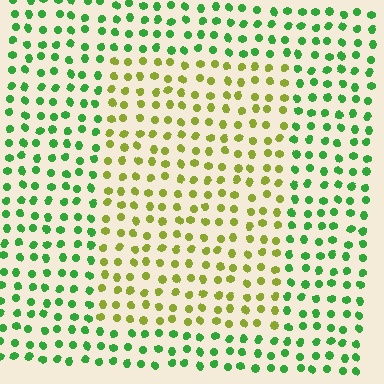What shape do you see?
I see a rectangle.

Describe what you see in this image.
The image is filled with small green elements in a uniform arrangement. A rectangle-shaped region is visible where the elements are tinted to a slightly different hue, forming a subtle color boundary.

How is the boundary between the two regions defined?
The boundary is defined purely by a slight shift in hue (about 49 degrees). Spacing, size, and orientation are identical on both sides.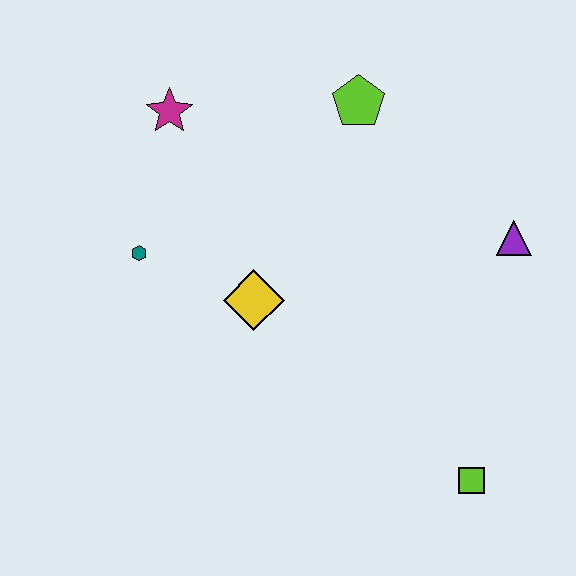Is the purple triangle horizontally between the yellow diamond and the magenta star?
No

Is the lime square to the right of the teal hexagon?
Yes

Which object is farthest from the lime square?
The magenta star is farthest from the lime square.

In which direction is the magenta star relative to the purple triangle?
The magenta star is to the left of the purple triangle.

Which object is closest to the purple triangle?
The lime pentagon is closest to the purple triangle.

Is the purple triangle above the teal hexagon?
Yes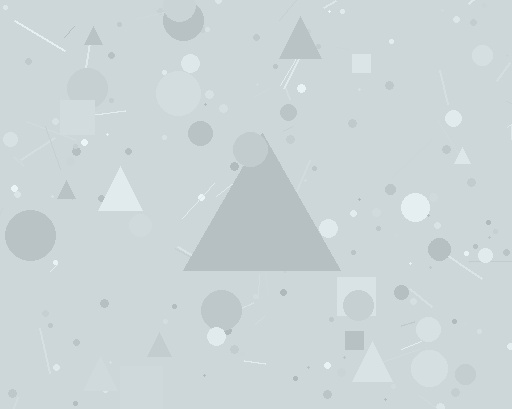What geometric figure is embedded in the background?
A triangle is embedded in the background.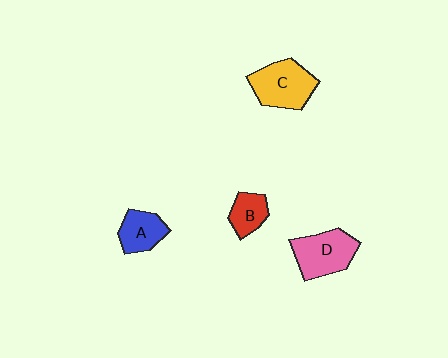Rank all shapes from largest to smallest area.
From largest to smallest: C (yellow), D (pink), A (blue), B (red).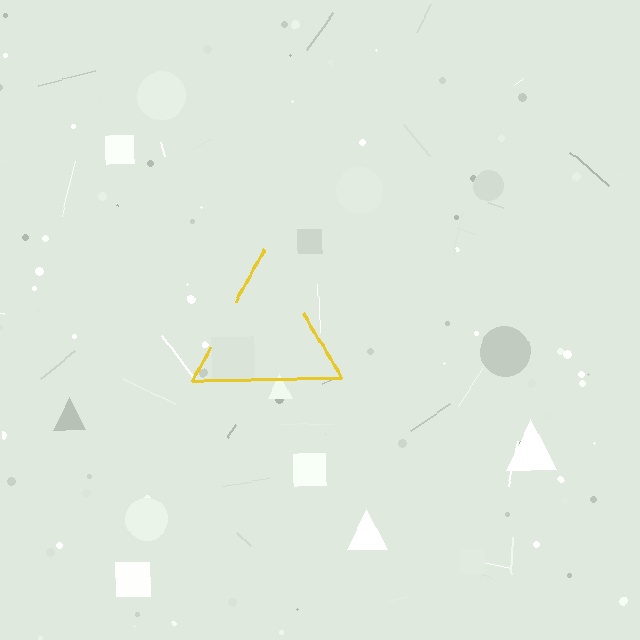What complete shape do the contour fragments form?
The contour fragments form a triangle.